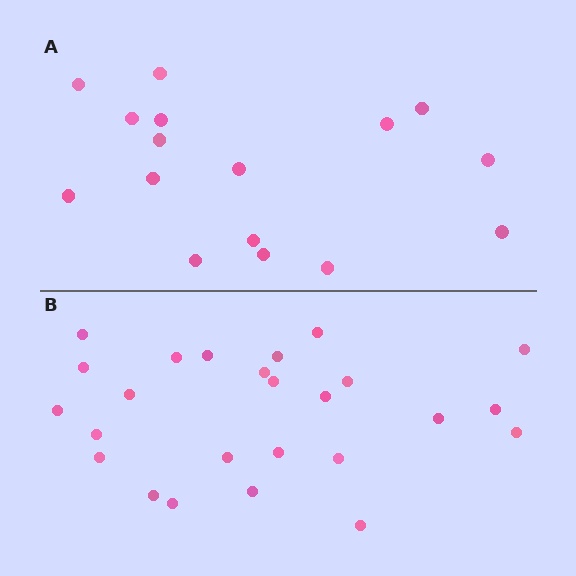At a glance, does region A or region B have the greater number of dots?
Region B (the bottom region) has more dots.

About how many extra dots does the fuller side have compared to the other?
Region B has roughly 8 or so more dots than region A.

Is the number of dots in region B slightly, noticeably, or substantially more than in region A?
Region B has substantially more. The ratio is roughly 1.6 to 1.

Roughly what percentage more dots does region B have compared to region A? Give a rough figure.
About 55% more.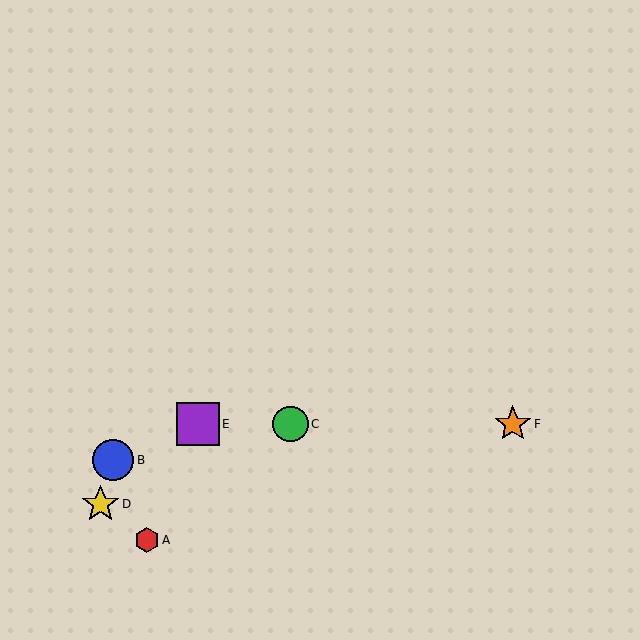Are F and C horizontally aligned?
Yes, both are at y≈424.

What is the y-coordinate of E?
Object E is at y≈424.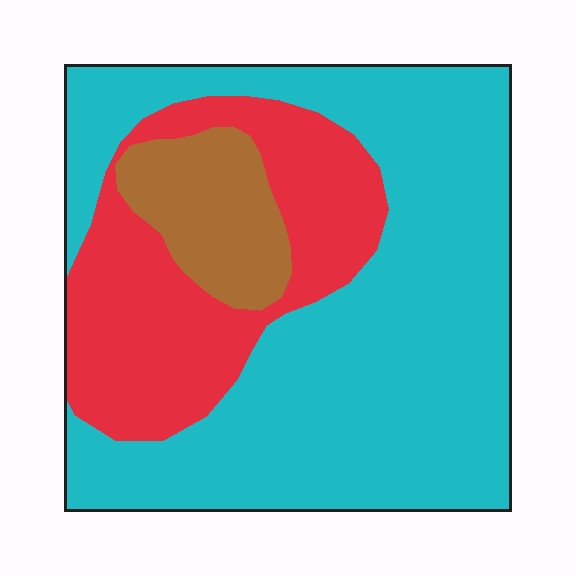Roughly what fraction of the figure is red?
Red takes up between a quarter and a half of the figure.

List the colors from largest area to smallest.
From largest to smallest: cyan, red, brown.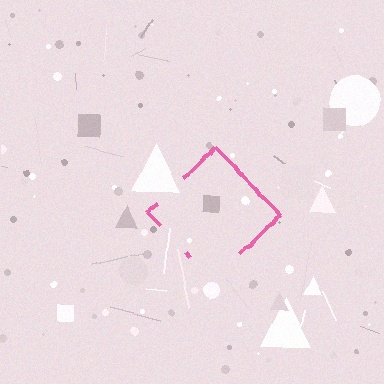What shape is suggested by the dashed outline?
The dashed outline suggests a diamond.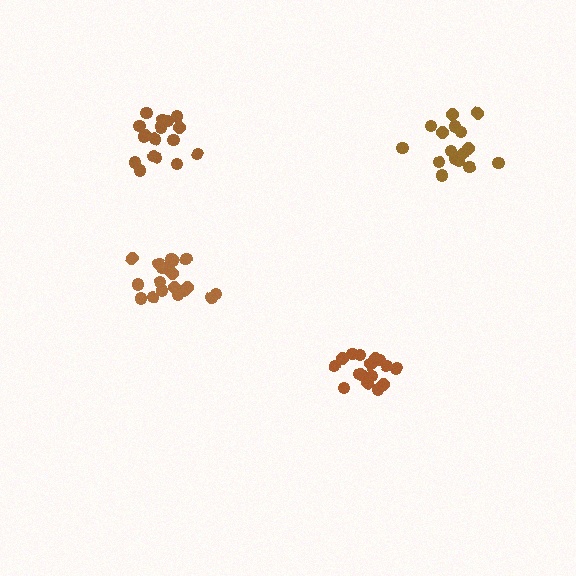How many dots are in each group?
Group 1: 16 dots, Group 2: 17 dots, Group 3: 16 dots, Group 4: 19 dots (68 total).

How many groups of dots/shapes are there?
There are 4 groups.